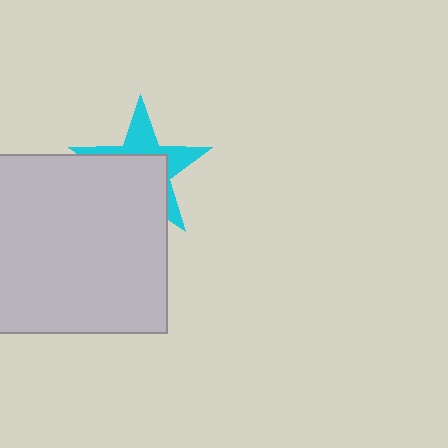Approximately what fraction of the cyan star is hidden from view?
Roughly 58% of the cyan star is hidden behind the light gray square.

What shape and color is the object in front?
The object in front is a light gray square.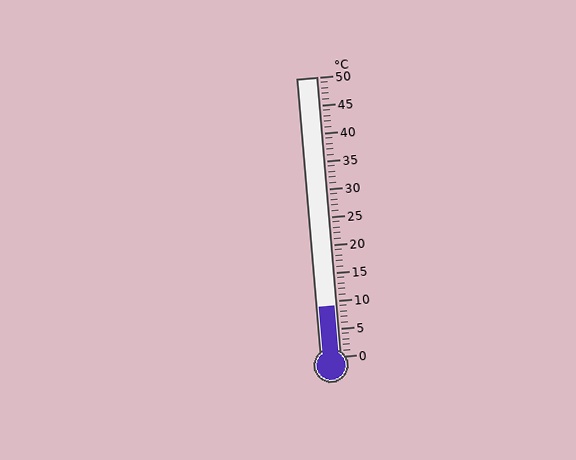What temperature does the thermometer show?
The thermometer shows approximately 9°C.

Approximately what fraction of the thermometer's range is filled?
The thermometer is filled to approximately 20% of its range.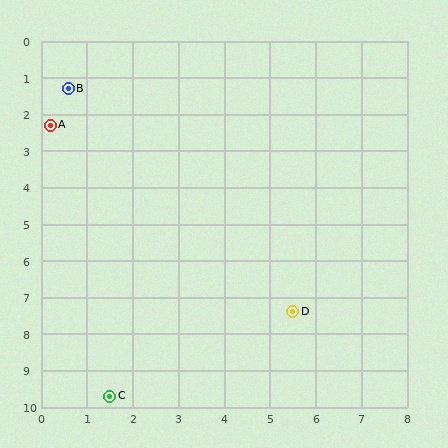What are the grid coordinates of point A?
Point A is at approximately (0.2, 2.3).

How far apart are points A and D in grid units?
Points A and D are about 7.4 grid units apart.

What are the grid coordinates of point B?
Point B is at approximately (0.6, 1.3).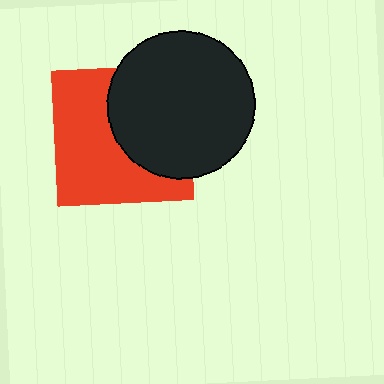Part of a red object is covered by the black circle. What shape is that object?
It is a square.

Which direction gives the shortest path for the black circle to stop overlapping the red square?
Moving right gives the shortest separation.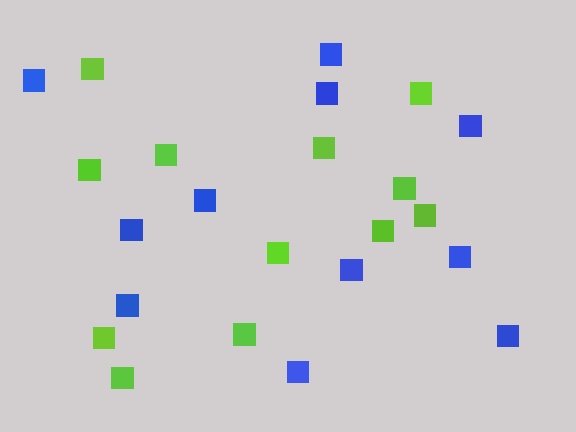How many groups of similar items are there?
There are 2 groups: one group of blue squares (11) and one group of lime squares (12).